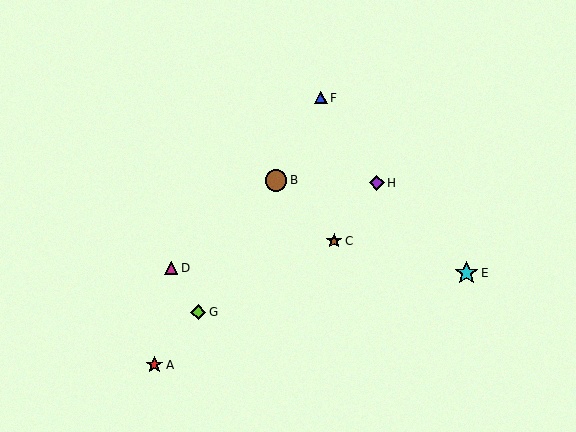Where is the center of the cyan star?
The center of the cyan star is at (467, 273).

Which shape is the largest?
The cyan star (labeled E) is the largest.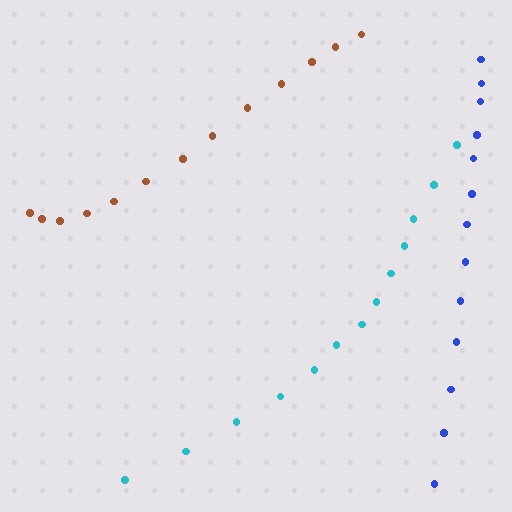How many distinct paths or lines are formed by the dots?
There are 3 distinct paths.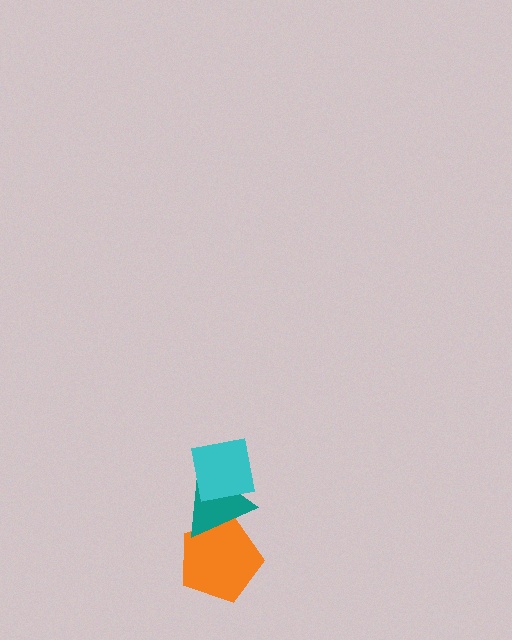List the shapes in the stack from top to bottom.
From top to bottom: the cyan square, the teal triangle, the orange pentagon.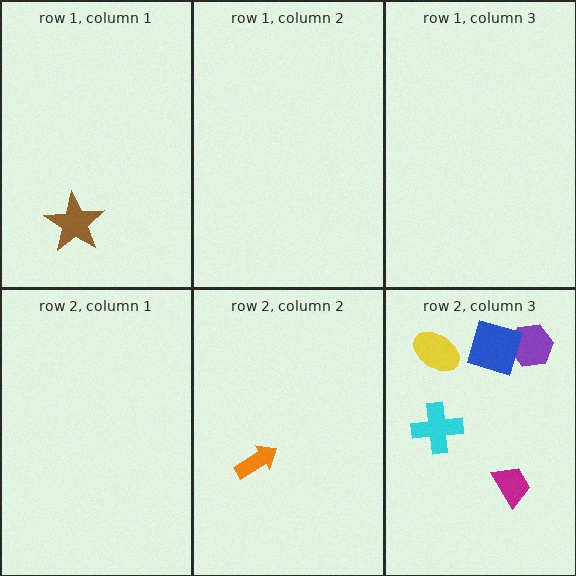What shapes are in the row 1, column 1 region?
The brown star.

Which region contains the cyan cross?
The row 2, column 3 region.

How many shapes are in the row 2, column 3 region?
5.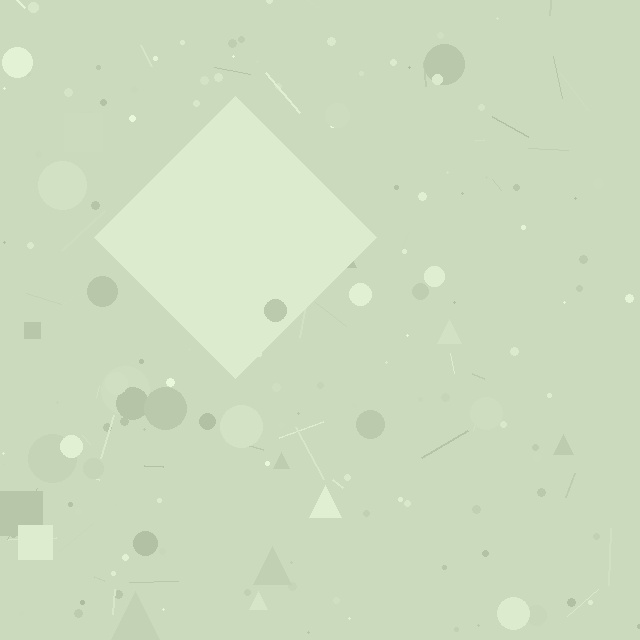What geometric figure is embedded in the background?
A diamond is embedded in the background.